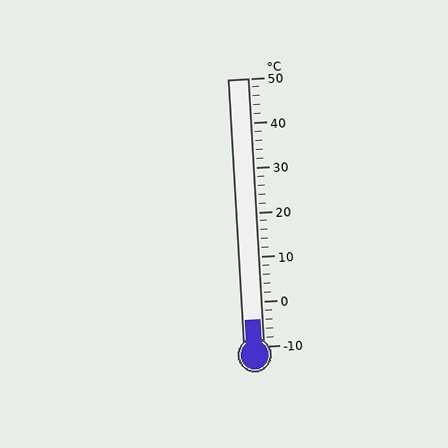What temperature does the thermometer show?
The thermometer shows approximately -4°C.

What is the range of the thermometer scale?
The thermometer scale ranges from -10°C to 50°C.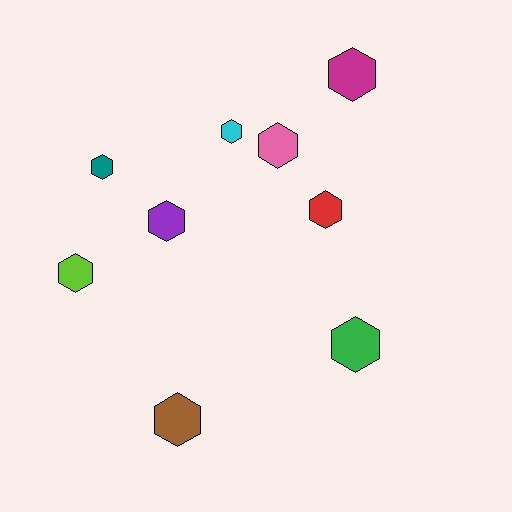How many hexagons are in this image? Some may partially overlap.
There are 9 hexagons.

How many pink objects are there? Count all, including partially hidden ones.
There is 1 pink object.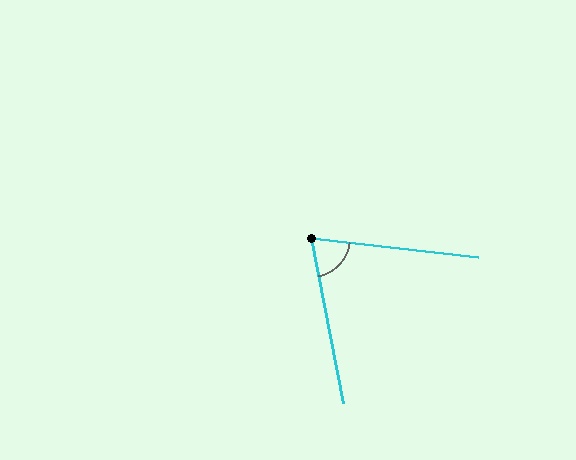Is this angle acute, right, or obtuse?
It is acute.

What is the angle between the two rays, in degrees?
Approximately 72 degrees.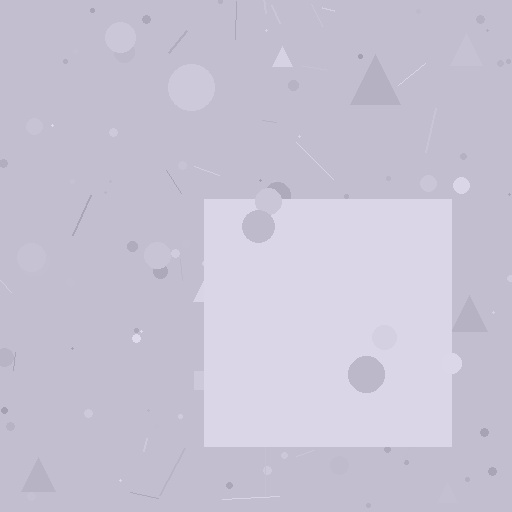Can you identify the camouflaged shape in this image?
The camouflaged shape is a square.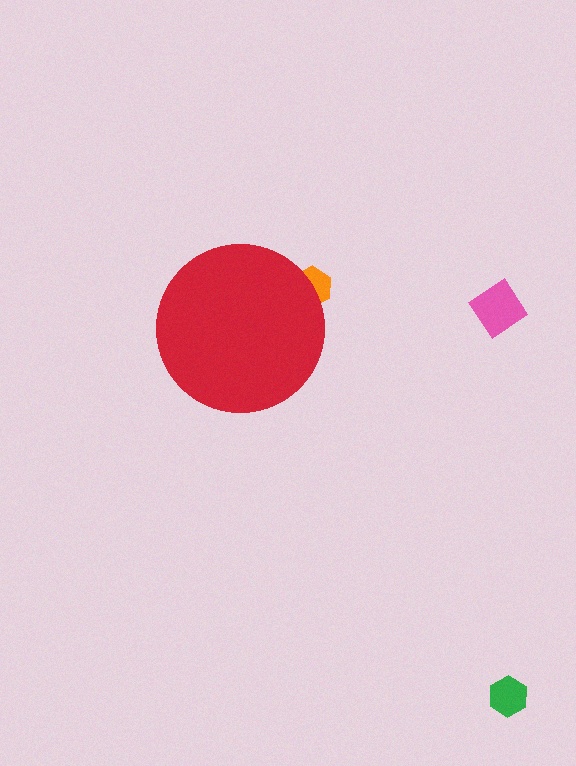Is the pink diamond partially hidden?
No, the pink diamond is fully visible.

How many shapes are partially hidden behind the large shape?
1 shape is partially hidden.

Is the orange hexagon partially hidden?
Yes, the orange hexagon is partially hidden behind the red circle.